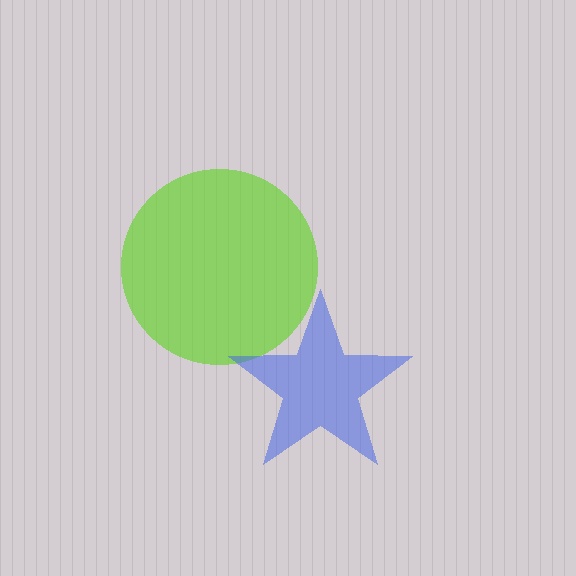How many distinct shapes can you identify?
There are 2 distinct shapes: a lime circle, a blue star.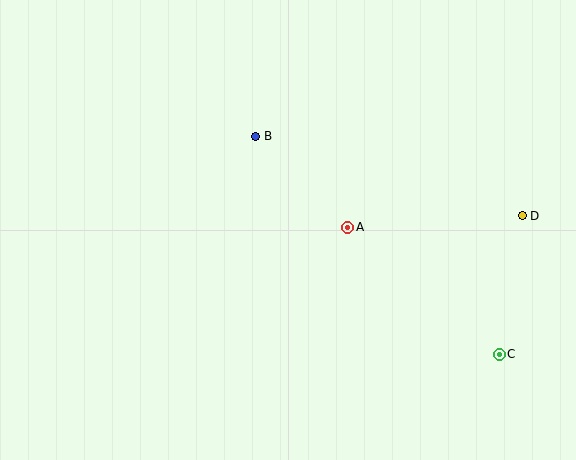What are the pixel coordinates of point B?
Point B is at (256, 136).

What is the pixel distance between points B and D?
The distance between B and D is 278 pixels.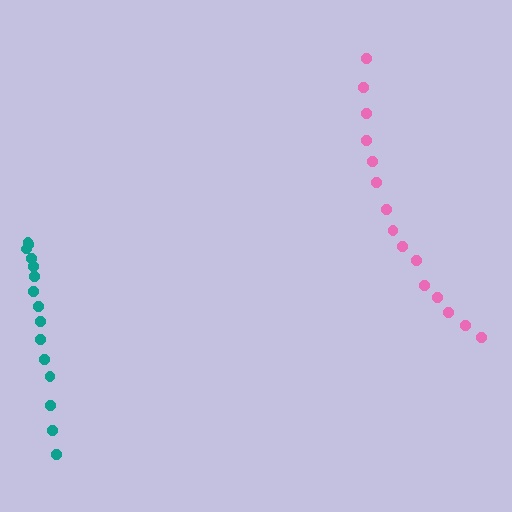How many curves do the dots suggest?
There are 2 distinct paths.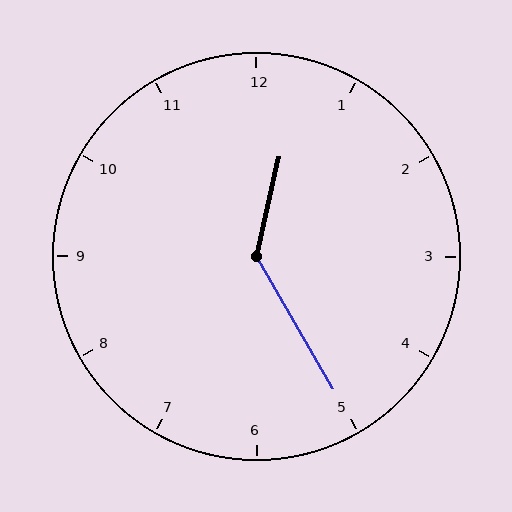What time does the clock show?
12:25.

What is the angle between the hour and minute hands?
Approximately 138 degrees.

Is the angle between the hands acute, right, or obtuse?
It is obtuse.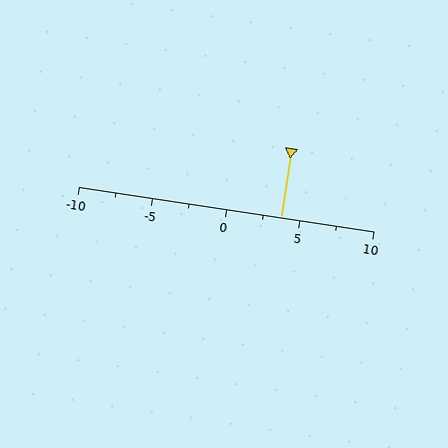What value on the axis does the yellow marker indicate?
The marker indicates approximately 3.8.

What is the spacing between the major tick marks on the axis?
The major ticks are spaced 5 apart.